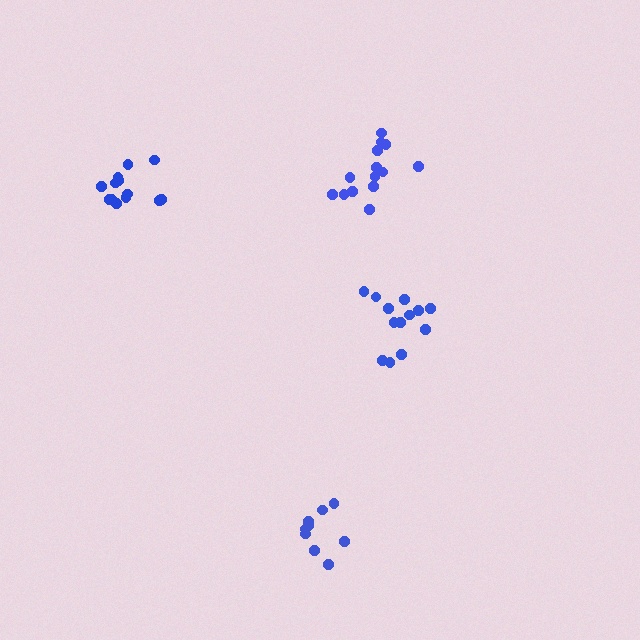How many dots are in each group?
Group 1: 14 dots, Group 2: 13 dots, Group 3: 13 dots, Group 4: 9 dots (49 total).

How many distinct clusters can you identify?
There are 4 distinct clusters.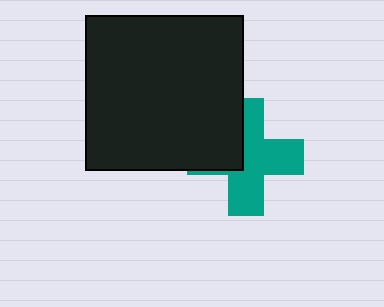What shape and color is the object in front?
The object in front is a black rectangle.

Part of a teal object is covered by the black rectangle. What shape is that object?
It is a cross.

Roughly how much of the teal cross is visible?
Most of it is visible (roughly 65%).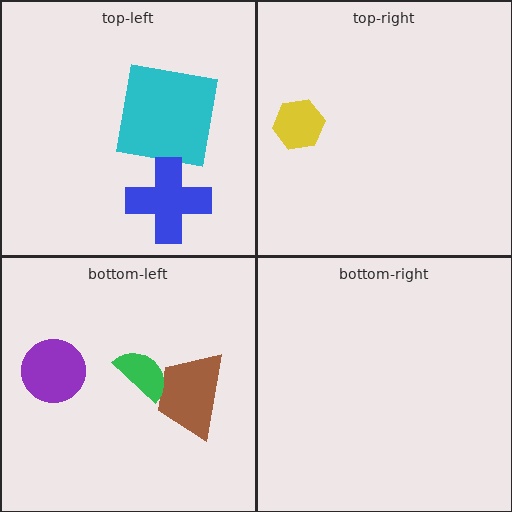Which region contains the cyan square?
The top-left region.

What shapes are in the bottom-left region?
The brown trapezoid, the green semicircle, the purple circle.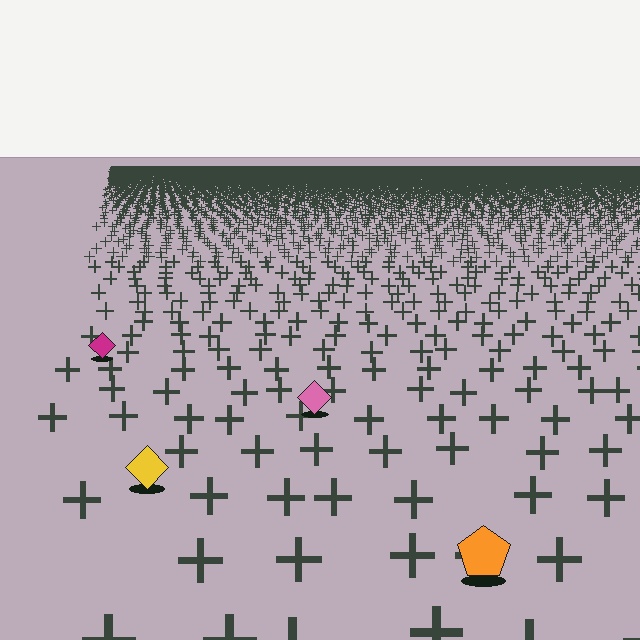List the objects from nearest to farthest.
From nearest to farthest: the orange pentagon, the yellow diamond, the pink diamond, the magenta diamond.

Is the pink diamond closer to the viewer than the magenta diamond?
Yes. The pink diamond is closer — you can tell from the texture gradient: the ground texture is coarser near it.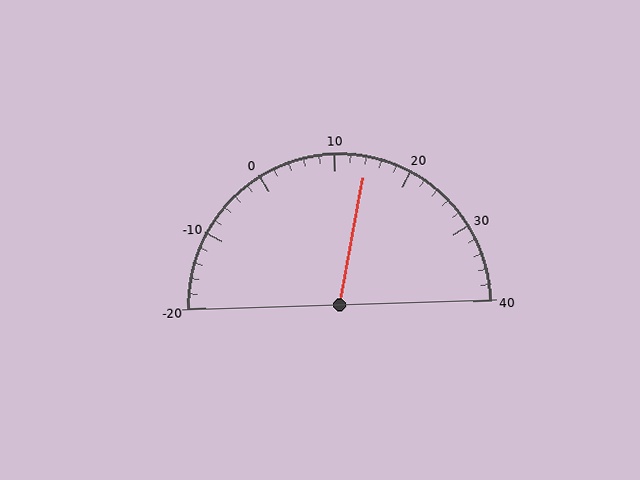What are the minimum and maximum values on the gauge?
The gauge ranges from -20 to 40.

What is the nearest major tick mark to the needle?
The nearest major tick mark is 10.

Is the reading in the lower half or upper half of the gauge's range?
The reading is in the upper half of the range (-20 to 40).